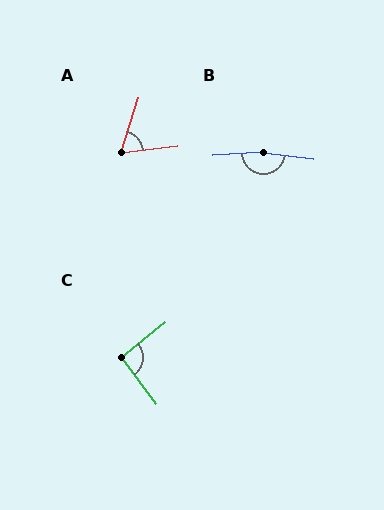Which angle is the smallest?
A, at approximately 66 degrees.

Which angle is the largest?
B, at approximately 169 degrees.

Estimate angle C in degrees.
Approximately 92 degrees.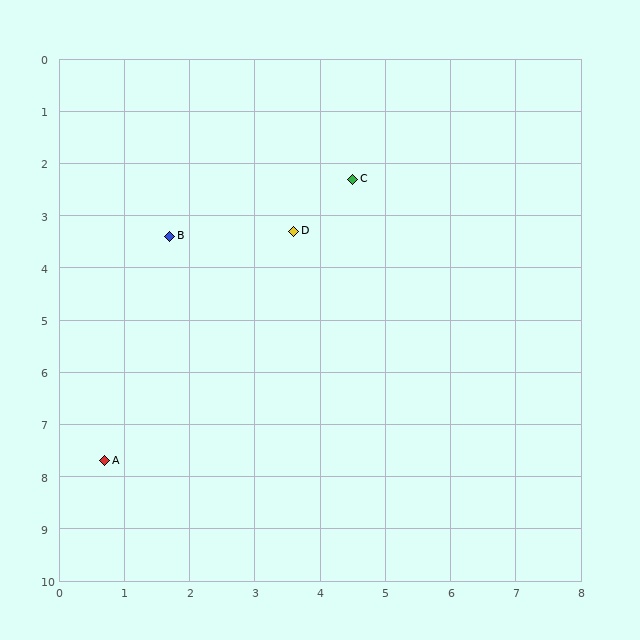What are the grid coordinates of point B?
Point B is at approximately (1.7, 3.4).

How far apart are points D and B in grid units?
Points D and B are about 1.9 grid units apart.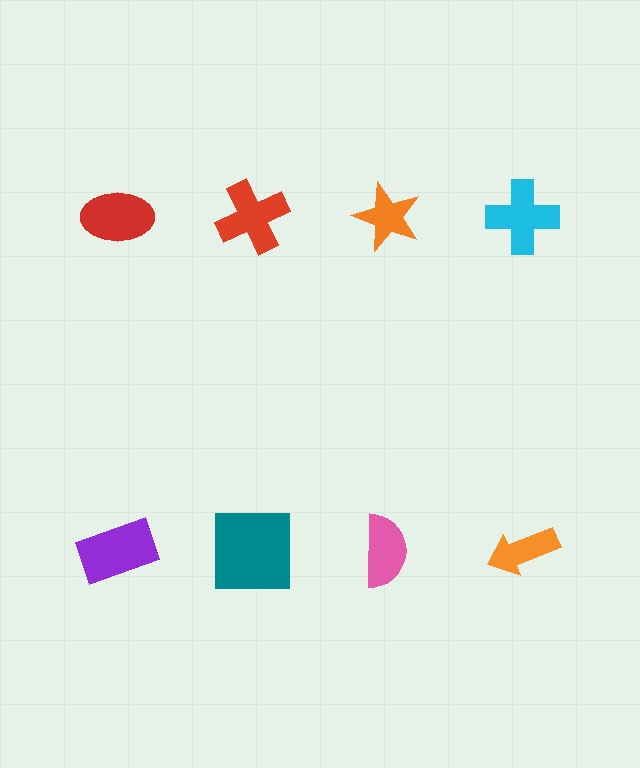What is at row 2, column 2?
A teal square.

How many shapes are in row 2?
4 shapes.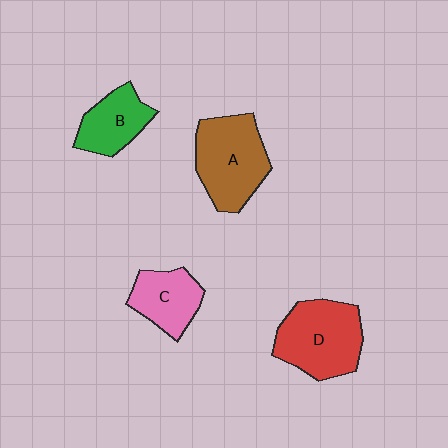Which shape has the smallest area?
Shape B (green).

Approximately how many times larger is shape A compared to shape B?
Approximately 1.6 times.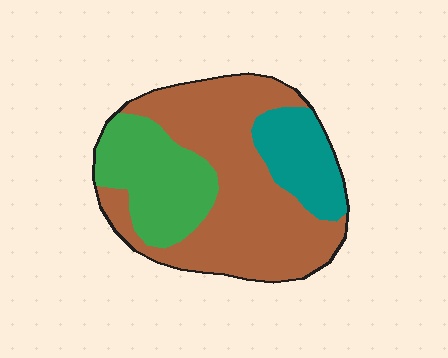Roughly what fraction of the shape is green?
Green takes up about one quarter (1/4) of the shape.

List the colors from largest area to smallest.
From largest to smallest: brown, green, teal.